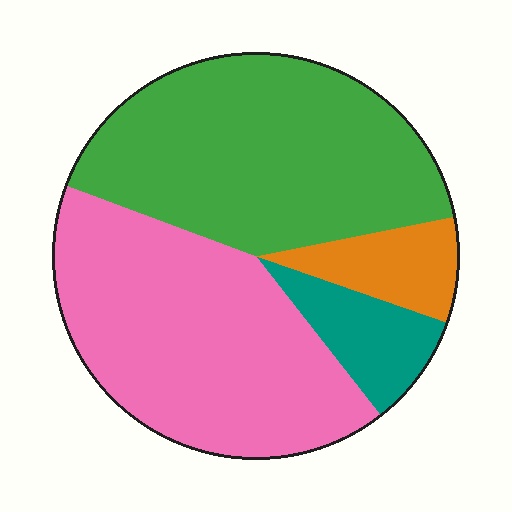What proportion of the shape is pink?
Pink takes up about two fifths (2/5) of the shape.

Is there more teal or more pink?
Pink.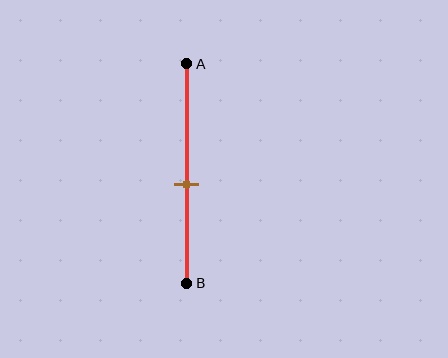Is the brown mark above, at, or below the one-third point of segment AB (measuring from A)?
The brown mark is below the one-third point of segment AB.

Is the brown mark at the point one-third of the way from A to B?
No, the mark is at about 55% from A, not at the 33% one-third point.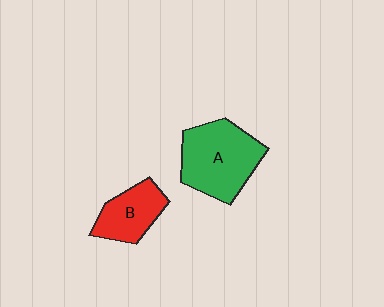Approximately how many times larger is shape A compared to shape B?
Approximately 1.7 times.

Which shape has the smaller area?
Shape B (red).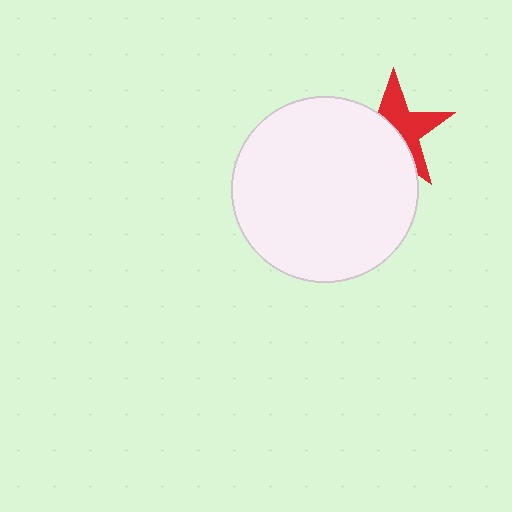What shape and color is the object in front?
The object in front is a white circle.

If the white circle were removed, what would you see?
You would see the complete red star.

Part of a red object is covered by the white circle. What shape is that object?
It is a star.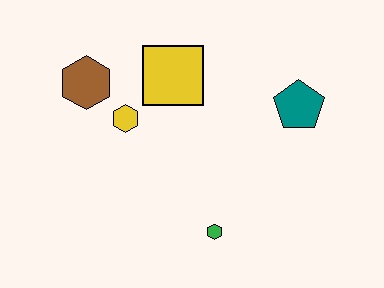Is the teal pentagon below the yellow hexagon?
No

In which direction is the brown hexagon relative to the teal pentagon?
The brown hexagon is to the left of the teal pentagon.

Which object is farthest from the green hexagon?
The brown hexagon is farthest from the green hexagon.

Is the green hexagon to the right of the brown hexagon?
Yes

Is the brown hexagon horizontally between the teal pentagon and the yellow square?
No